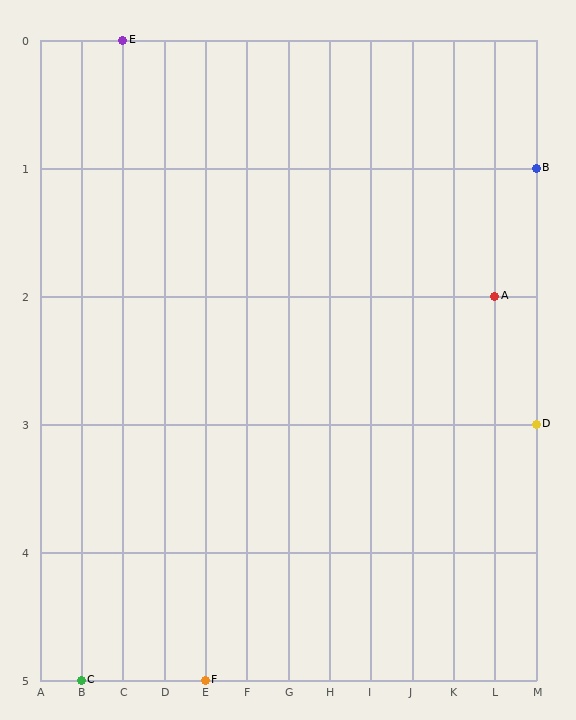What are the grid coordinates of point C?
Point C is at grid coordinates (B, 5).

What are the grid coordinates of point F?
Point F is at grid coordinates (E, 5).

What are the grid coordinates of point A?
Point A is at grid coordinates (L, 2).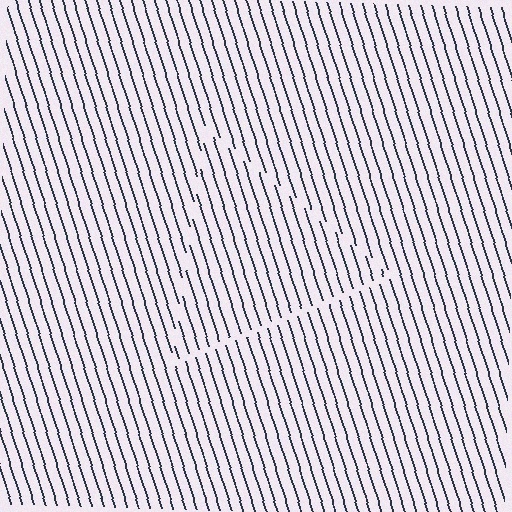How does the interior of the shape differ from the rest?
The interior of the shape contains the same grating, shifted by half a period — the contour is defined by the phase discontinuity where line-ends from the inner and outer gratings abut.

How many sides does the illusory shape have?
3 sides — the line-ends trace a triangle.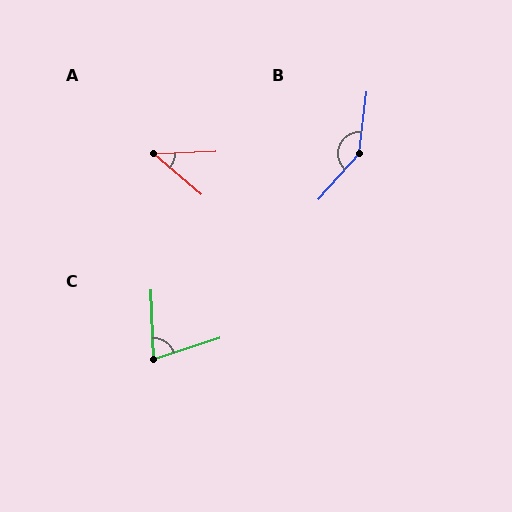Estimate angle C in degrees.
Approximately 74 degrees.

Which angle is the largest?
B, at approximately 146 degrees.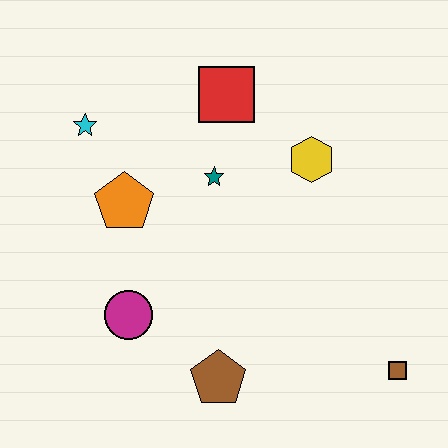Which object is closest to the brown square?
The brown pentagon is closest to the brown square.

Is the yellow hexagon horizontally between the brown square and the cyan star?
Yes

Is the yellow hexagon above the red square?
No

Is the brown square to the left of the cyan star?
No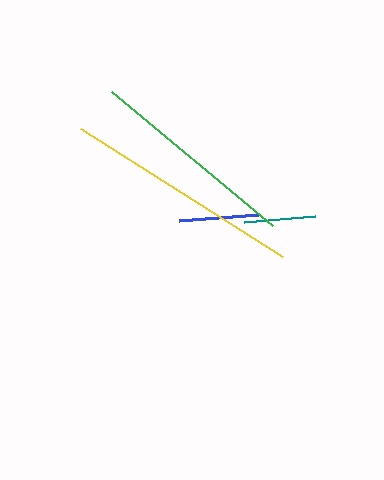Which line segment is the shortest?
The teal line is the shortest at approximately 71 pixels.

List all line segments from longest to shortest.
From longest to shortest: yellow, green, blue, teal.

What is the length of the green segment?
The green segment is approximately 209 pixels long.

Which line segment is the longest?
The yellow line is the longest at approximately 239 pixels.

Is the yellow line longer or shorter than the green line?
The yellow line is longer than the green line.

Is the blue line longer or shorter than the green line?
The green line is longer than the blue line.